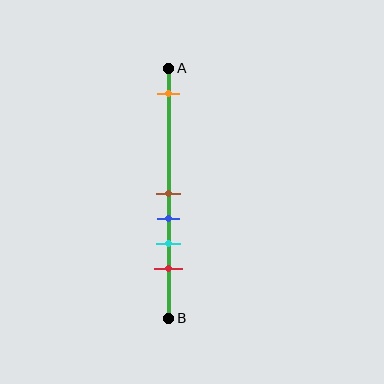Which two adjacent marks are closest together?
The brown and blue marks are the closest adjacent pair.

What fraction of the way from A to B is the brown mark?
The brown mark is approximately 50% (0.5) of the way from A to B.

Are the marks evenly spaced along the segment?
No, the marks are not evenly spaced.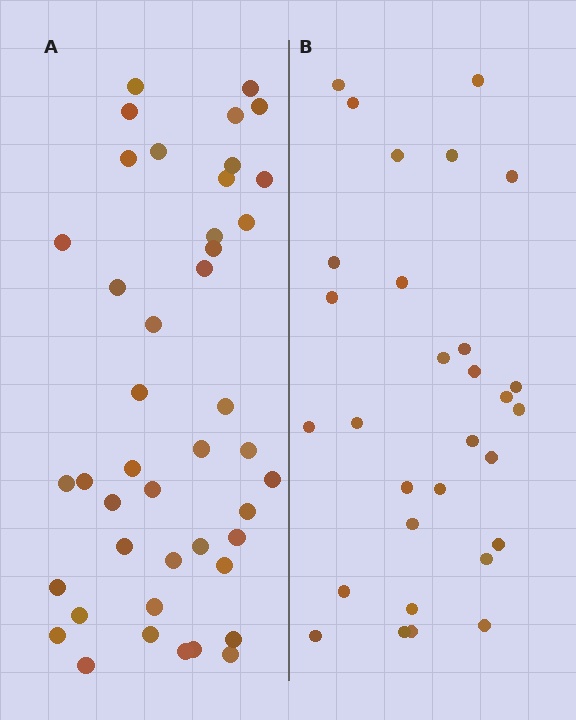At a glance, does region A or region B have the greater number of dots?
Region A (the left region) has more dots.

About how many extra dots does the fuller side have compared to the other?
Region A has approximately 15 more dots than region B.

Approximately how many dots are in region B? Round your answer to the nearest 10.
About 30 dots.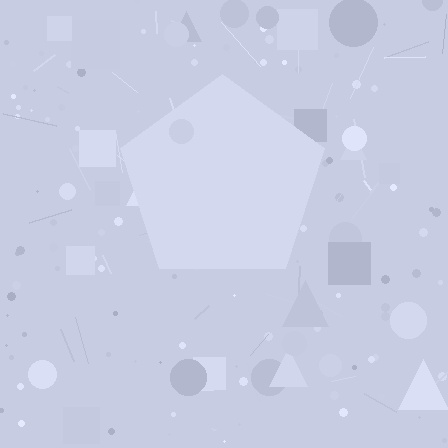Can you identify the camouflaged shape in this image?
The camouflaged shape is a pentagon.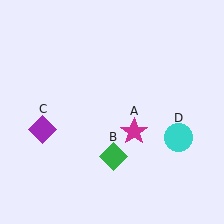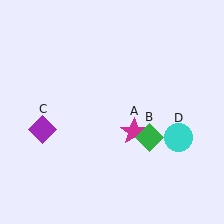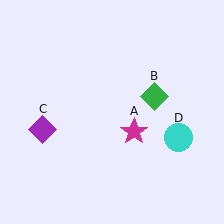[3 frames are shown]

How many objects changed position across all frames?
1 object changed position: green diamond (object B).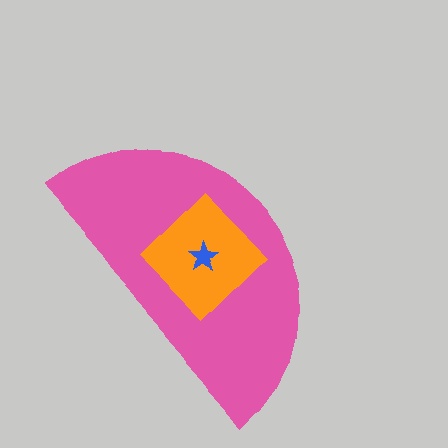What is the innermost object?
The blue star.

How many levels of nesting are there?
3.